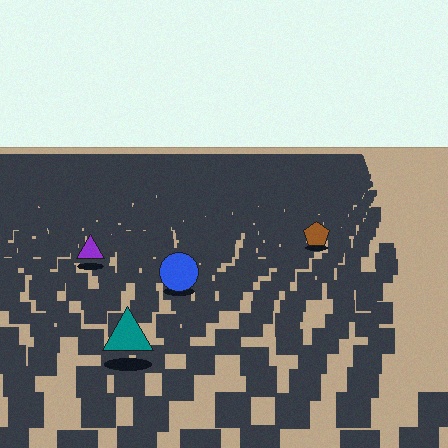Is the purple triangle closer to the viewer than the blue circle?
No. The blue circle is closer — you can tell from the texture gradient: the ground texture is coarser near it.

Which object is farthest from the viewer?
The brown pentagon is farthest from the viewer. It appears smaller and the ground texture around it is denser.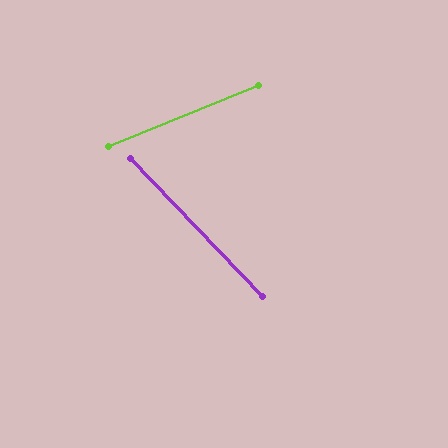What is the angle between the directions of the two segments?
Approximately 68 degrees.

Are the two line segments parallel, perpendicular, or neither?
Neither parallel nor perpendicular — they differ by about 68°.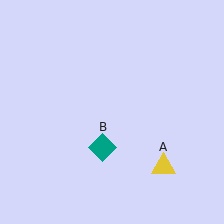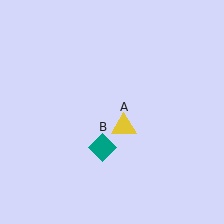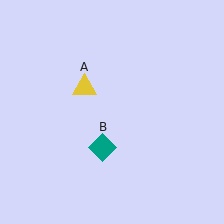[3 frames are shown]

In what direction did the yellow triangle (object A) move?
The yellow triangle (object A) moved up and to the left.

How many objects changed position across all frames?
1 object changed position: yellow triangle (object A).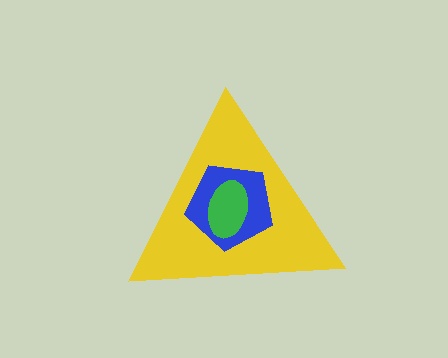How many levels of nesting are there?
3.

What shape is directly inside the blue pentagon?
The green ellipse.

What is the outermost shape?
The yellow triangle.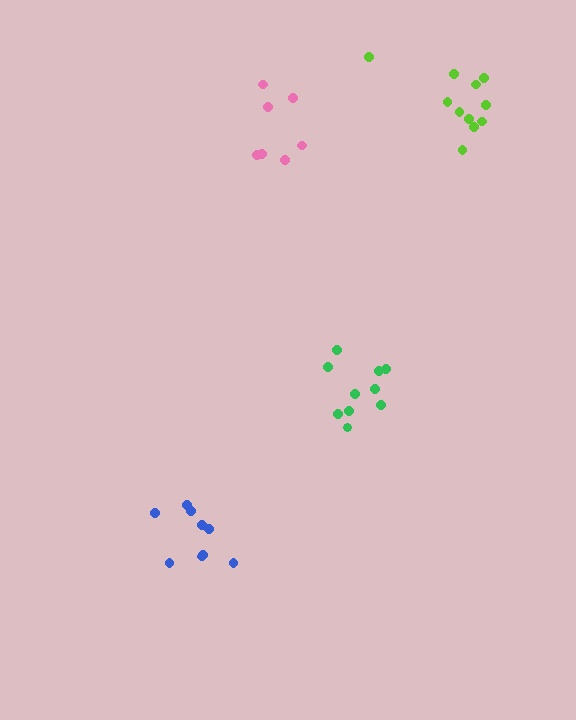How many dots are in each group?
Group 1: 10 dots, Group 2: 11 dots, Group 3: 7 dots, Group 4: 9 dots (37 total).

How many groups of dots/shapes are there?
There are 4 groups.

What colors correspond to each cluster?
The clusters are colored: green, lime, pink, blue.